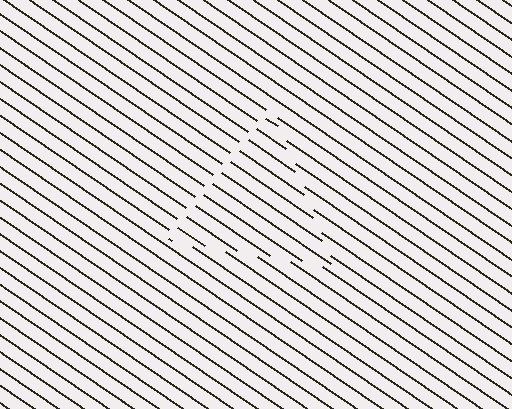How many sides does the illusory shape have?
3 sides — the line-ends trace a triangle.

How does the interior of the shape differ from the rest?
The interior of the shape contains the same grating, shifted by half a period — the contour is defined by the phase discontinuity where line-ends from the inner and outer gratings abut.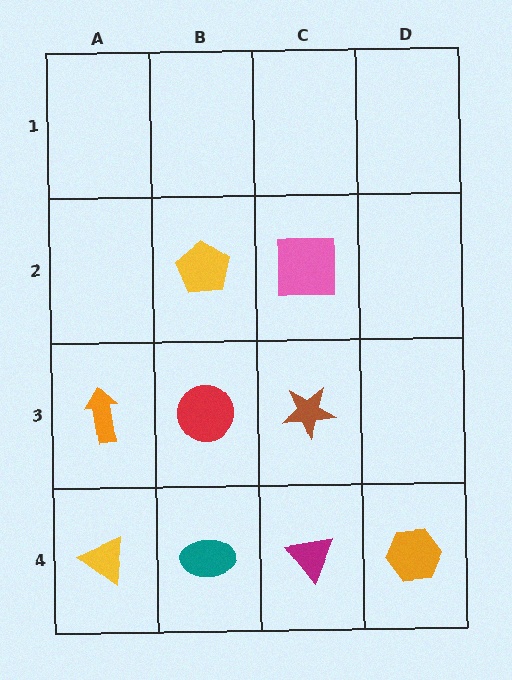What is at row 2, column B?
A yellow pentagon.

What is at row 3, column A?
An orange arrow.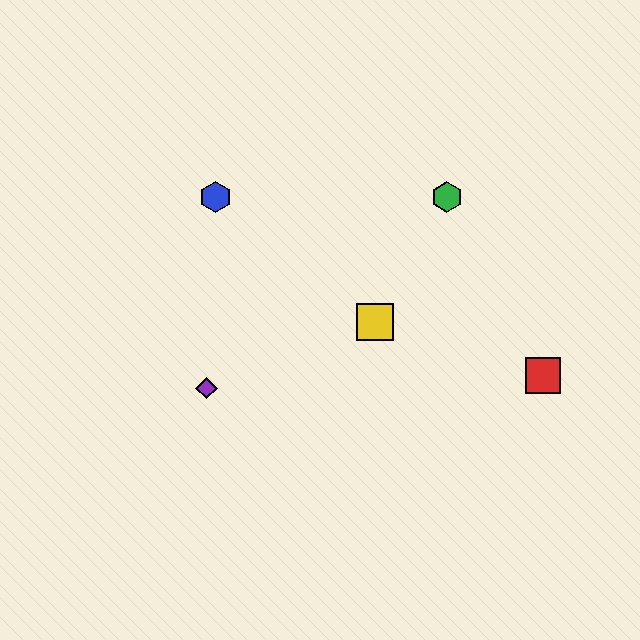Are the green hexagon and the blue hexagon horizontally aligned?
Yes, both are at y≈197.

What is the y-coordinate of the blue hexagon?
The blue hexagon is at y≈197.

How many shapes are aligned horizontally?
2 shapes (the blue hexagon, the green hexagon) are aligned horizontally.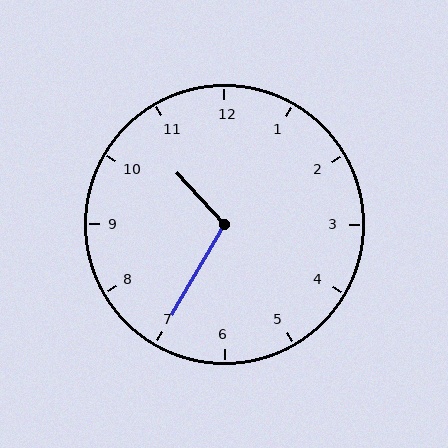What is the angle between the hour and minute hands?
Approximately 108 degrees.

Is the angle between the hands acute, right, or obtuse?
It is obtuse.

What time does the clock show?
10:35.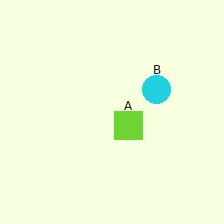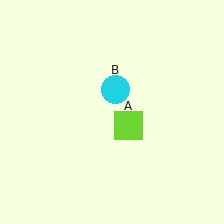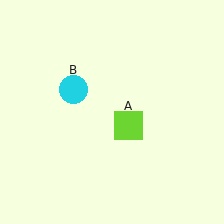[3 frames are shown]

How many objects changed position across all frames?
1 object changed position: cyan circle (object B).